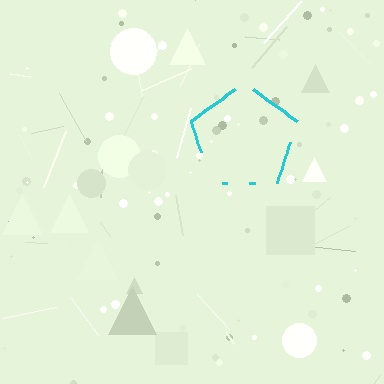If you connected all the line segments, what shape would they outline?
They would outline a pentagon.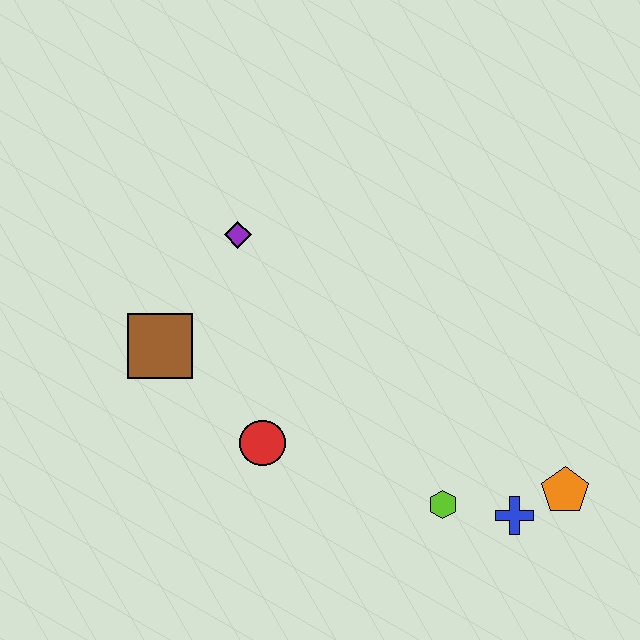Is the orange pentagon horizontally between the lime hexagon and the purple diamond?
No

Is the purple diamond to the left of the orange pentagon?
Yes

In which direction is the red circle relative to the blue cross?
The red circle is to the left of the blue cross.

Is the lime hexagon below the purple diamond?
Yes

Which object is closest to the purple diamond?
The brown square is closest to the purple diamond.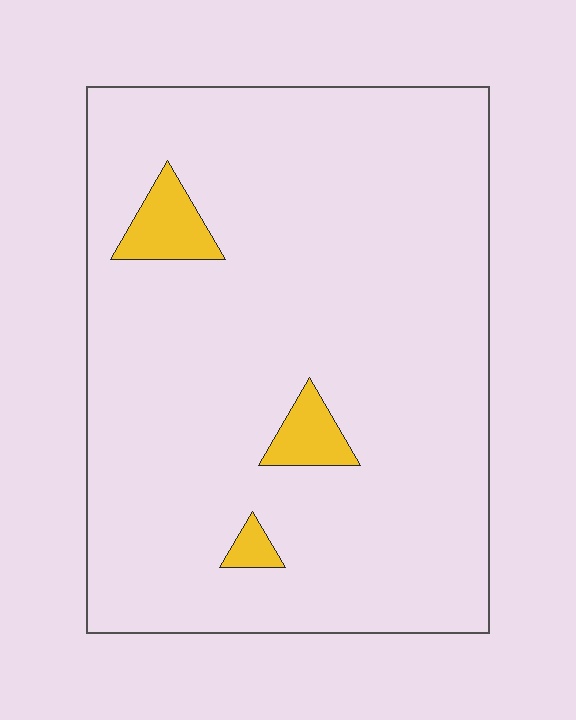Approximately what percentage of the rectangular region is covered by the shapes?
Approximately 5%.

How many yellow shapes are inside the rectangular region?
3.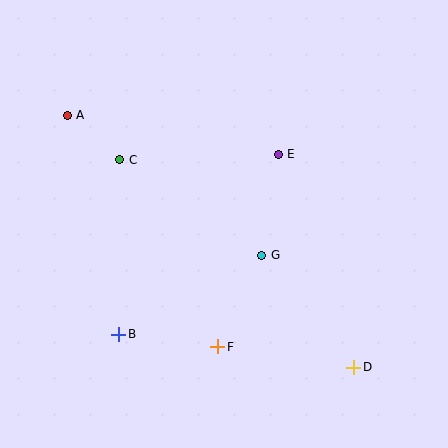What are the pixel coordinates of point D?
Point D is at (354, 367).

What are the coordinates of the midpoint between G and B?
The midpoint between G and B is at (190, 295).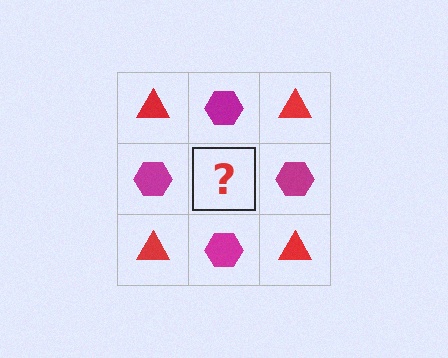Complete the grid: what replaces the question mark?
The question mark should be replaced with a red triangle.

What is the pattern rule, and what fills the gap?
The rule is that it alternates red triangle and magenta hexagon in a checkerboard pattern. The gap should be filled with a red triangle.